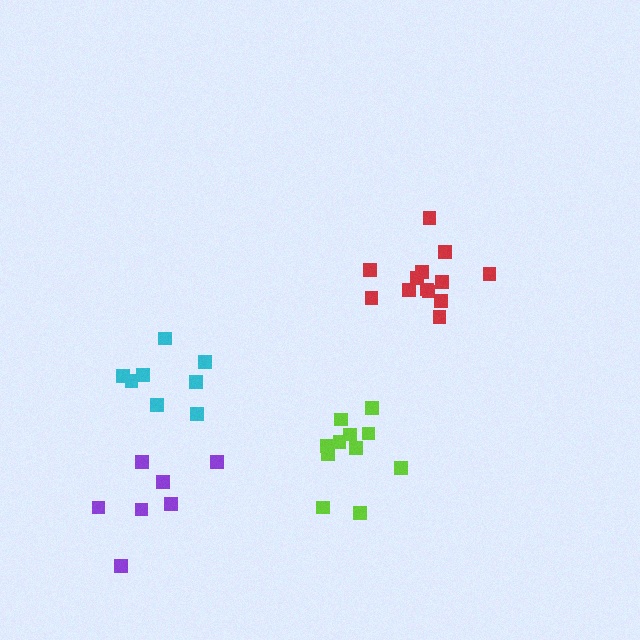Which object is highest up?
The red cluster is topmost.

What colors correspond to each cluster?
The clusters are colored: red, lime, cyan, purple.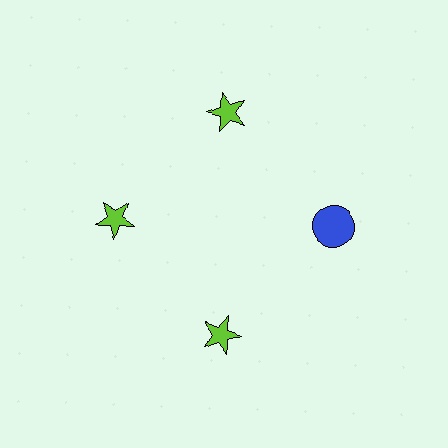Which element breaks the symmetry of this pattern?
The blue circle at roughly the 3 o'clock position breaks the symmetry. All other shapes are lime stars.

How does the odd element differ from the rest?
It differs in both color (blue instead of lime) and shape (circle instead of star).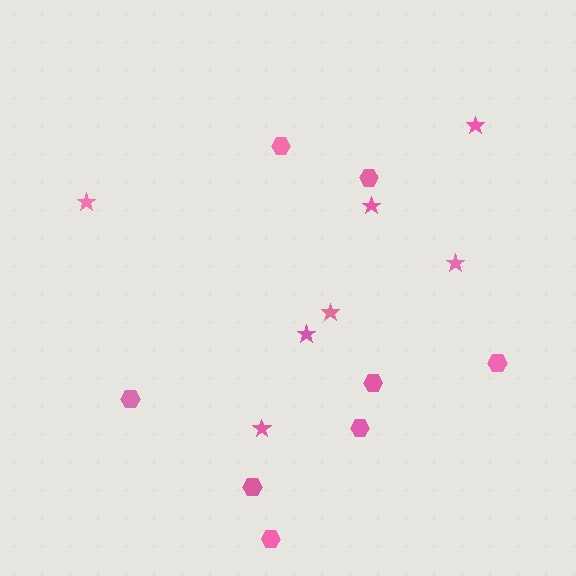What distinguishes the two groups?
There are 2 groups: one group of hexagons (8) and one group of stars (7).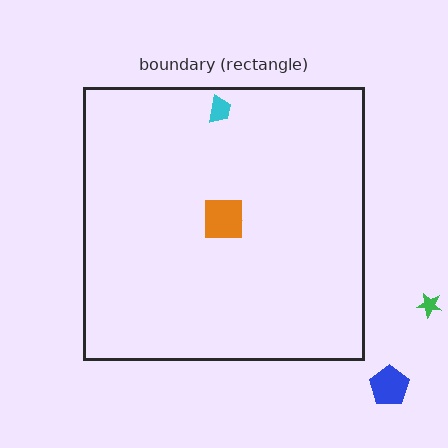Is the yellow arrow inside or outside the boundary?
Inside.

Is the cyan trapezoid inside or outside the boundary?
Inside.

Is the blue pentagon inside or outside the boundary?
Outside.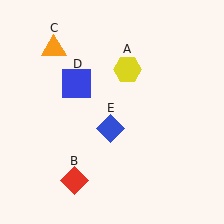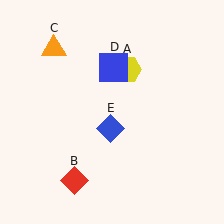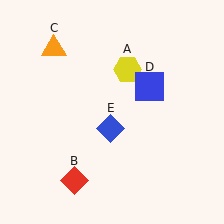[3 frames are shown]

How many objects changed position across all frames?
1 object changed position: blue square (object D).